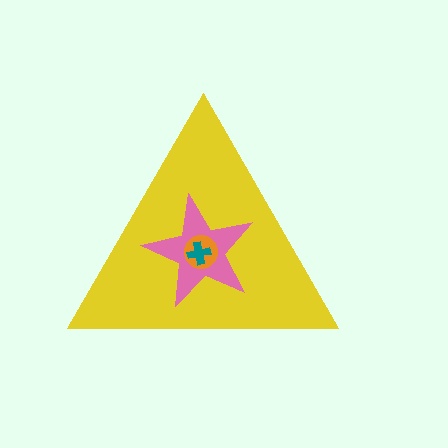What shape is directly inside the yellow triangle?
The pink star.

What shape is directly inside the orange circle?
The teal cross.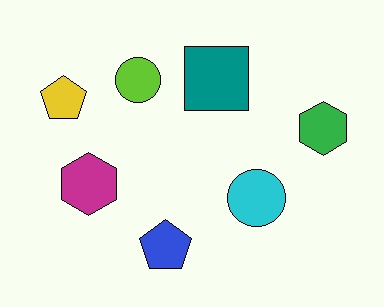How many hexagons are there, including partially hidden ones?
There are 2 hexagons.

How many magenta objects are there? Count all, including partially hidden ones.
There is 1 magenta object.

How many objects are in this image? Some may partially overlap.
There are 7 objects.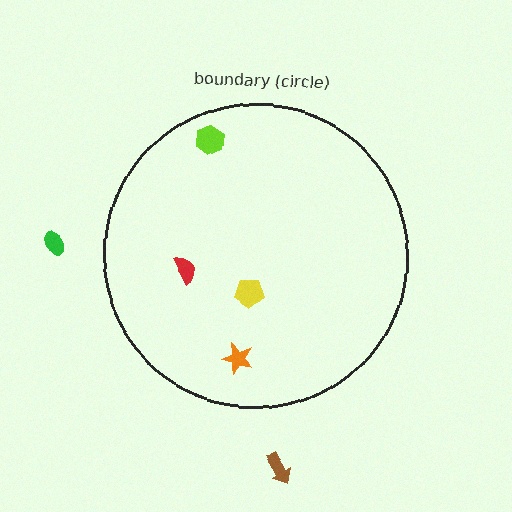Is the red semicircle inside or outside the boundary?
Inside.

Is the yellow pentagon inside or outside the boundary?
Inside.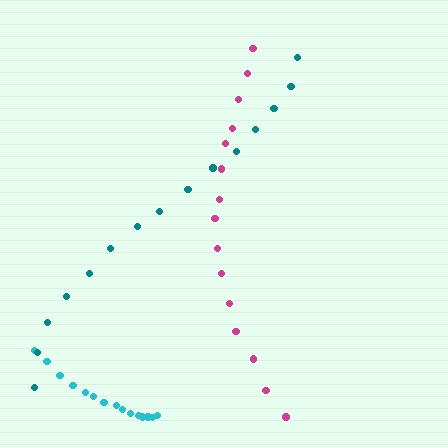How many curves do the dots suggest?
There are 3 distinct paths.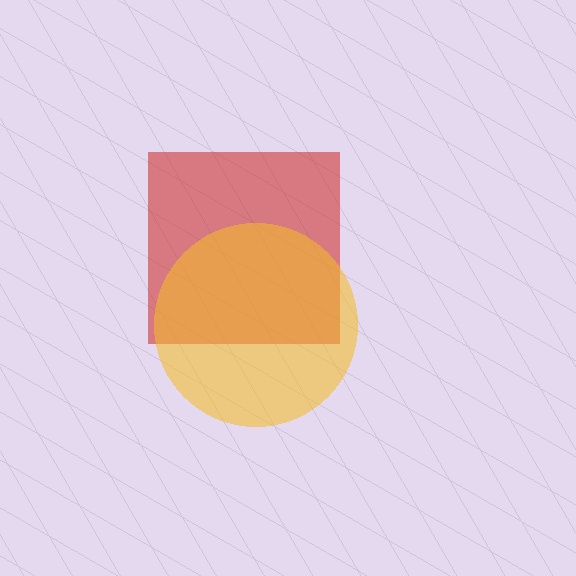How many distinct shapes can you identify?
There are 2 distinct shapes: a red square, a yellow circle.